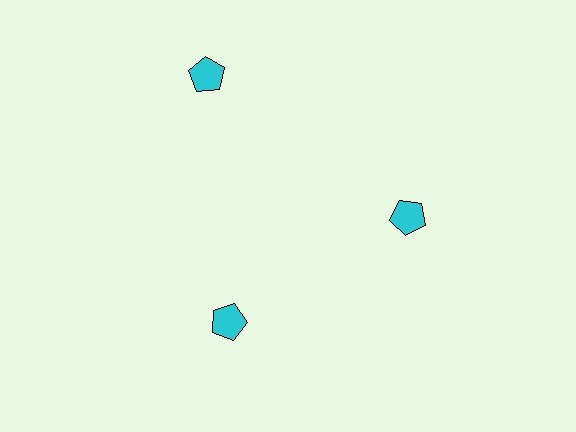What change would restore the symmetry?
The symmetry would be restored by moving it inward, back onto the ring so that all 3 pentagons sit at equal angles and equal distance from the center.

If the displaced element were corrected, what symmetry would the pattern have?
It would have 3-fold rotational symmetry — the pattern would map onto itself every 120 degrees.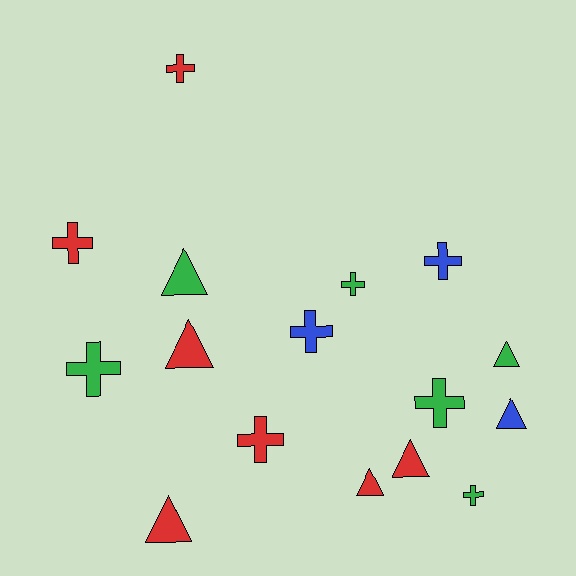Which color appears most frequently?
Red, with 7 objects.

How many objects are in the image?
There are 16 objects.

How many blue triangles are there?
There is 1 blue triangle.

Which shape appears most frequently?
Cross, with 9 objects.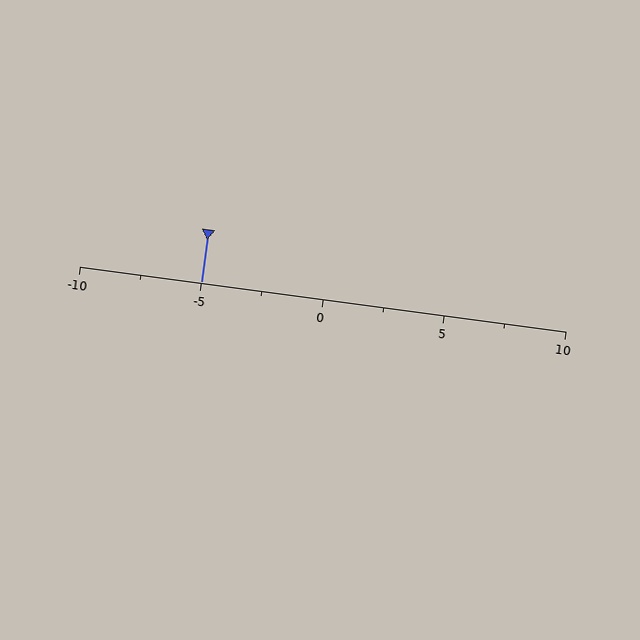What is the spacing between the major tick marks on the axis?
The major ticks are spaced 5 apart.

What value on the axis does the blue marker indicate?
The marker indicates approximately -5.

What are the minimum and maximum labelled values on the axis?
The axis runs from -10 to 10.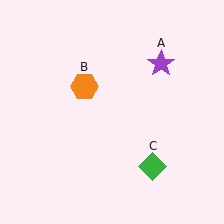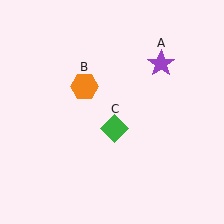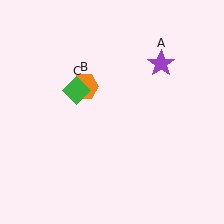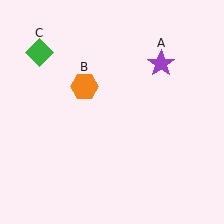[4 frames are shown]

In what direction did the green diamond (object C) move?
The green diamond (object C) moved up and to the left.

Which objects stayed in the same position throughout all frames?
Purple star (object A) and orange hexagon (object B) remained stationary.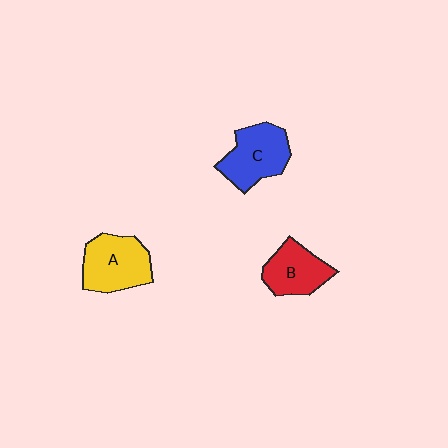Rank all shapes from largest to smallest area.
From largest to smallest: A (yellow), C (blue), B (red).